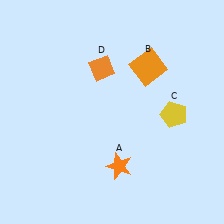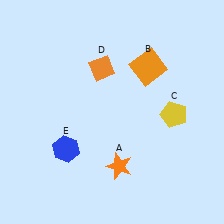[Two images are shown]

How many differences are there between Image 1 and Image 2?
There is 1 difference between the two images.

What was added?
A blue hexagon (E) was added in Image 2.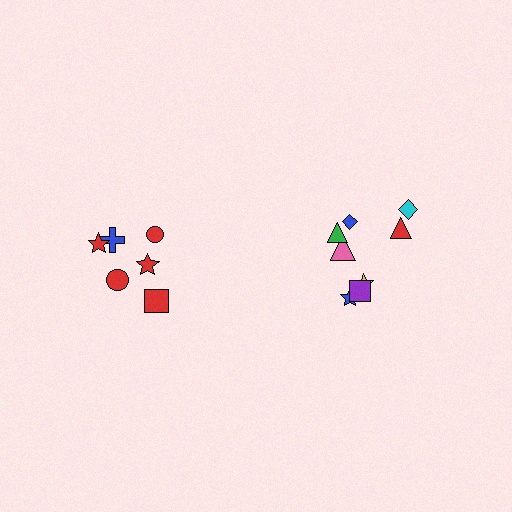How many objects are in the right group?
There are 8 objects.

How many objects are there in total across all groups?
There are 14 objects.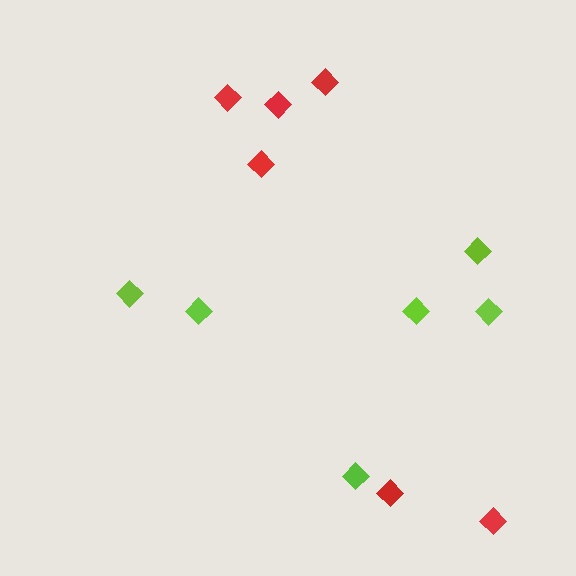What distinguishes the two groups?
There are 2 groups: one group of red diamonds (6) and one group of lime diamonds (6).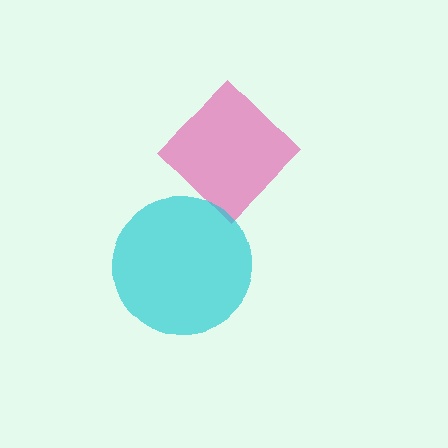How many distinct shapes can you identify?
There are 2 distinct shapes: a pink diamond, a cyan circle.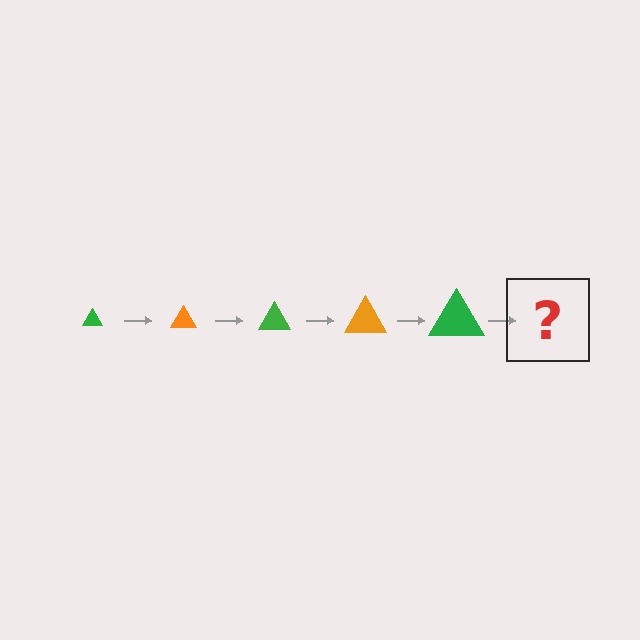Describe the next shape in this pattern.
It should be an orange triangle, larger than the previous one.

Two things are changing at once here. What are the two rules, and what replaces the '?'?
The two rules are that the triangle grows larger each step and the color cycles through green and orange. The '?' should be an orange triangle, larger than the previous one.